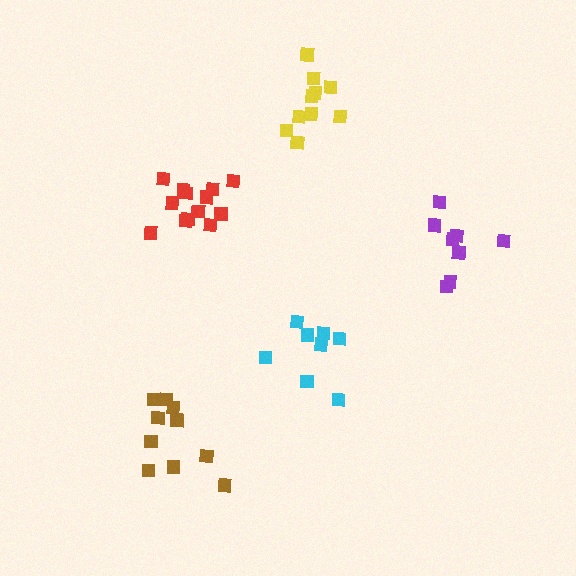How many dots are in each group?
Group 1: 8 dots, Group 2: 8 dots, Group 3: 10 dots, Group 4: 13 dots, Group 5: 10 dots (49 total).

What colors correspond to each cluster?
The clusters are colored: cyan, purple, yellow, red, brown.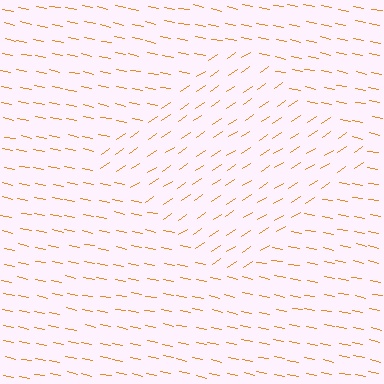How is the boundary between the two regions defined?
The boundary is defined purely by a change in line orientation (approximately 45 degrees difference). All lines are the same color and thickness.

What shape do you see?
I see a diamond.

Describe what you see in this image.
The image is filled with small orange line segments. A diamond region in the image has lines oriented differently from the surrounding lines, creating a visible texture boundary.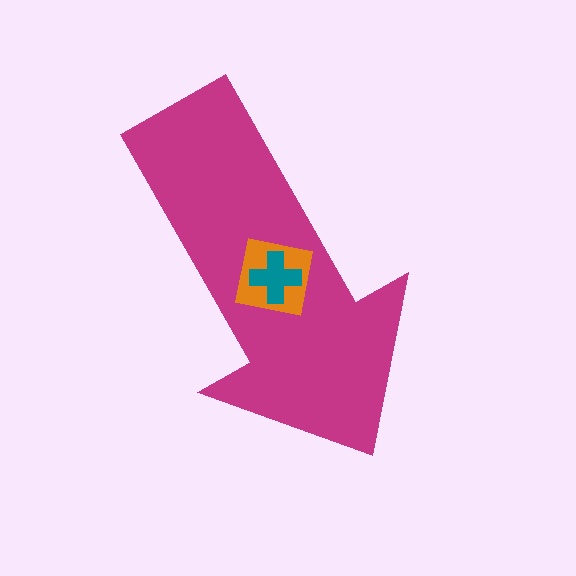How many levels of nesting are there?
3.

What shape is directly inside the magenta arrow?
The orange square.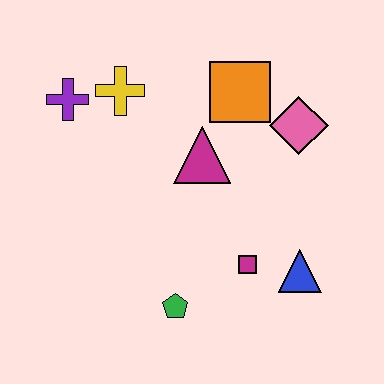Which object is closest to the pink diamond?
The orange square is closest to the pink diamond.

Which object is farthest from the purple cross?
The blue triangle is farthest from the purple cross.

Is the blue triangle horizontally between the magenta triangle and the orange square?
No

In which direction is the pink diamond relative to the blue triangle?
The pink diamond is above the blue triangle.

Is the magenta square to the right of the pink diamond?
No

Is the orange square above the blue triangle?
Yes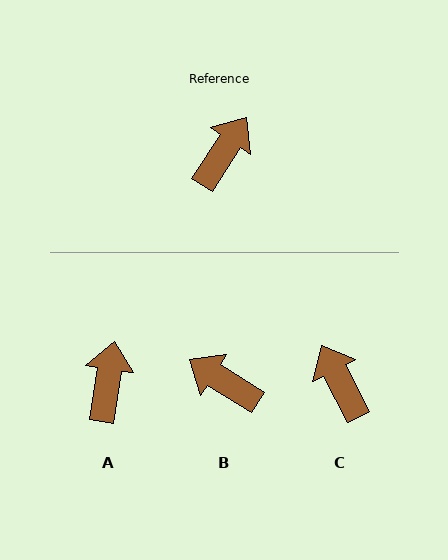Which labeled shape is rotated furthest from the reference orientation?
B, about 91 degrees away.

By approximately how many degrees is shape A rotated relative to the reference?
Approximately 24 degrees counter-clockwise.